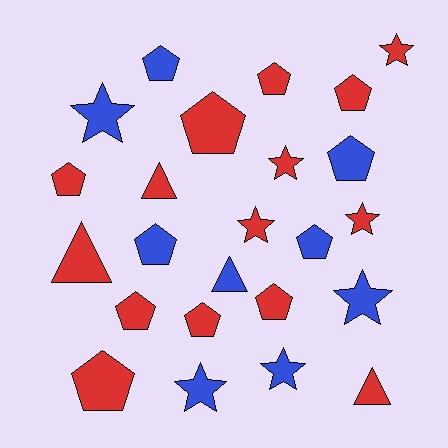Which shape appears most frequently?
Pentagon, with 12 objects.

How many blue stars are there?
There are 4 blue stars.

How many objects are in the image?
There are 24 objects.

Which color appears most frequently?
Red, with 15 objects.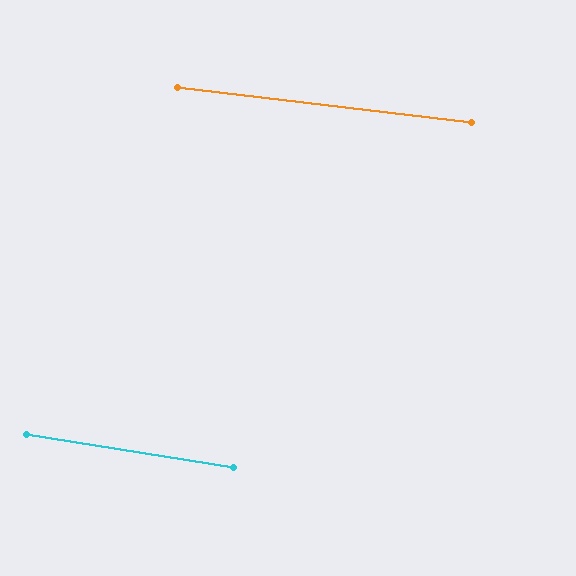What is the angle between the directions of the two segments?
Approximately 2 degrees.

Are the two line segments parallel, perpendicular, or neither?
Parallel — their directions differ by only 2.0°.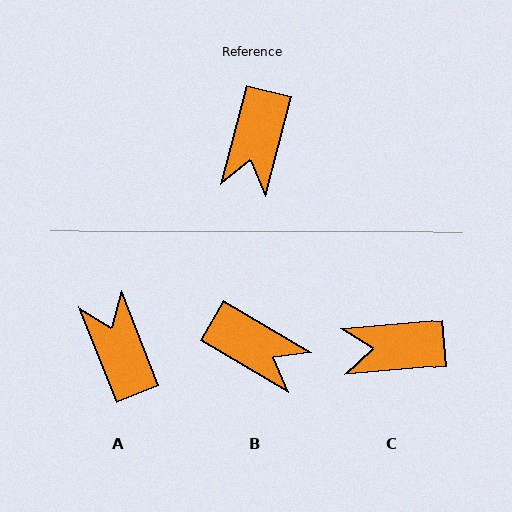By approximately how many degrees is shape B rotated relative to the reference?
Approximately 74 degrees counter-clockwise.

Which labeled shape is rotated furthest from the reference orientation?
A, about 144 degrees away.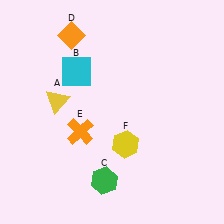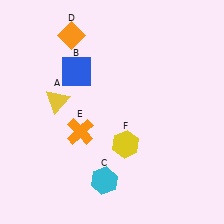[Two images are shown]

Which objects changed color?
B changed from cyan to blue. C changed from green to cyan.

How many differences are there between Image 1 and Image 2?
There are 2 differences between the two images.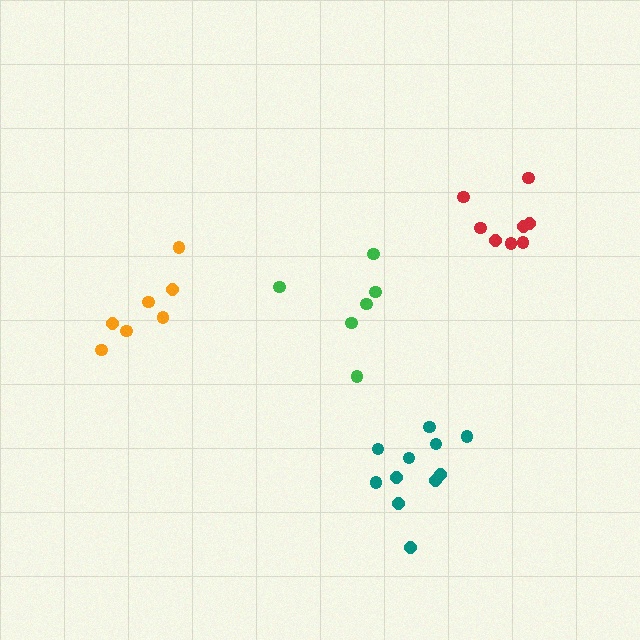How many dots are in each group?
Group 1: 6 dots, Group 2: 7 dots, Group 3: 11 dots, Group 4: 8 dots (32 total).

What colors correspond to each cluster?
The clusters are colored: green, orange, teal, red.